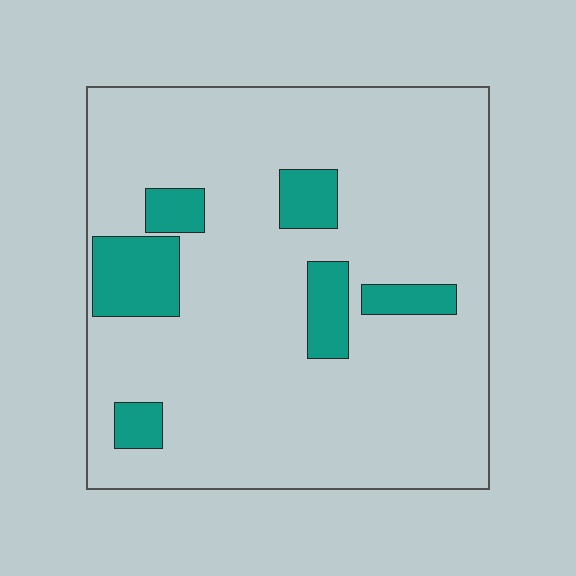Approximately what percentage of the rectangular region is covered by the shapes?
Approximately 15%.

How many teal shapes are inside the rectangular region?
6.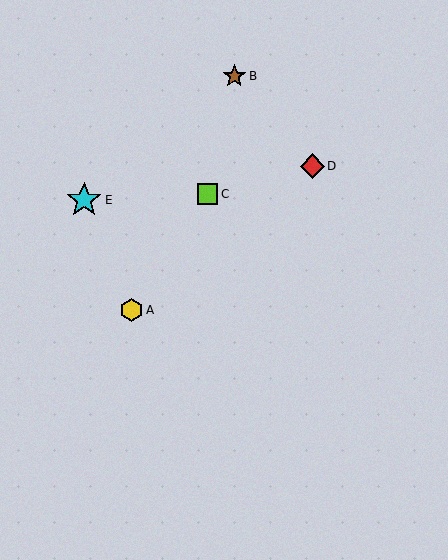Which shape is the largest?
The cyan star (labeled E) is the largest.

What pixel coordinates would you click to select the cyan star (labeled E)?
Click at (84, 200) to select the cyan star E.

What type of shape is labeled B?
Shape B is a brown star.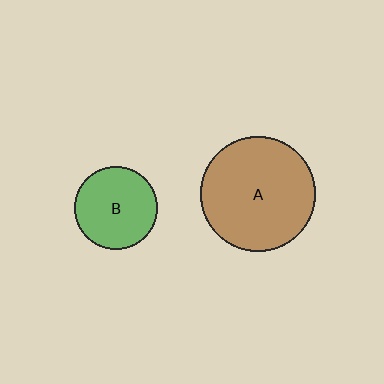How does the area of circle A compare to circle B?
Approximately 1.9 times.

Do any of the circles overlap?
No, none of the circles overlap.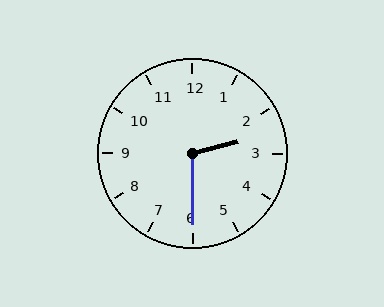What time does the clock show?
2:30.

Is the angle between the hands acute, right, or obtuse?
It is obtuse.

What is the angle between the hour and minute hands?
Approximately 105 degrees.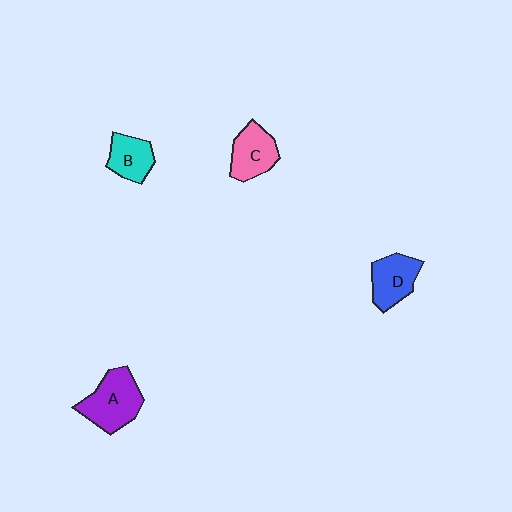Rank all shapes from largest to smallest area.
From largest to smallest: A (purple), D (blue), C (pink), B (cyan).